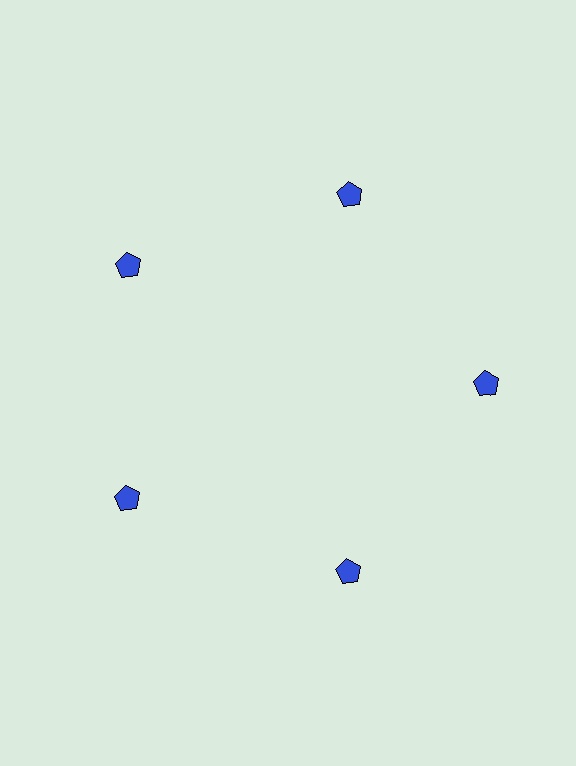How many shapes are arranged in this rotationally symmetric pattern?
There are 5 shapes, arranged in 5 groups of 1.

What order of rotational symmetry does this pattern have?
This pattern has 5-fold rotational symmetry.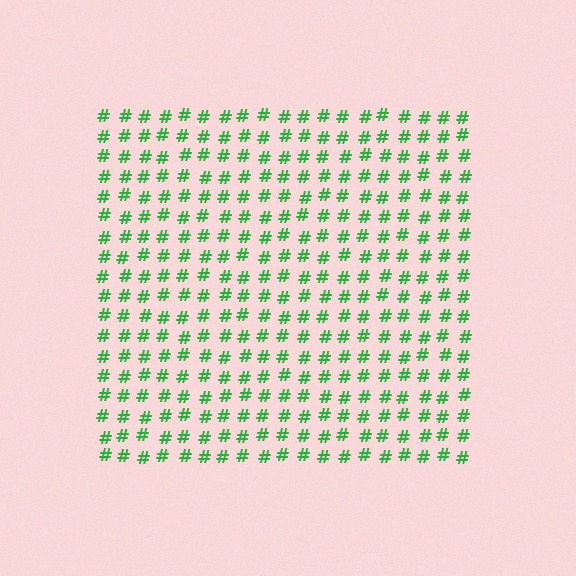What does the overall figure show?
The overall figure shows a square.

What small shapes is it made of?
It is made of small hash symbols.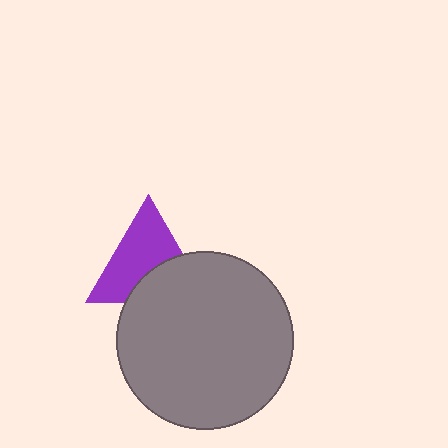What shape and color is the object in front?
The object in front is a gray circle.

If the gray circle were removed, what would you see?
You would see the complete purple triangle.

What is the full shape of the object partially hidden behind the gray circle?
The partially hidden object is a purple triangle.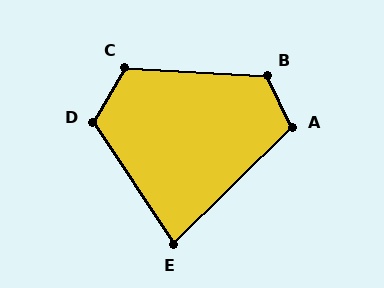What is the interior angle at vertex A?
Approximately 109 degrees (obtuse).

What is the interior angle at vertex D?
Approximately 116 degrees (obtuse).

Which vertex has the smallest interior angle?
E, at approximately 79 degrees.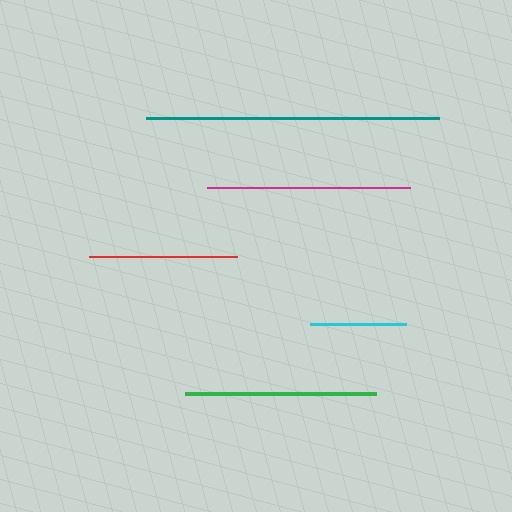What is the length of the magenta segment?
The magenta segment is approximately 203 pixels long.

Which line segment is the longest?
The teal line is the longest at approximately 294 pixels.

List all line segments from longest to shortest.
From longest to shortest: teal, magenta, green, red, cyan.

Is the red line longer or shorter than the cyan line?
The red line is longer than the cyan line.